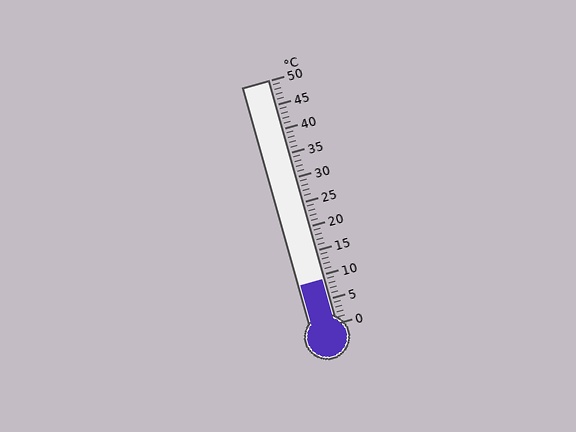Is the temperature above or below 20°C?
The temperature is below 20°C.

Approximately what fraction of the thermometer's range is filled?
The thermometer is filled to approximately 20% of its range.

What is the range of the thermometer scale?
The thermometer scale ranges from 0°C to 50°C.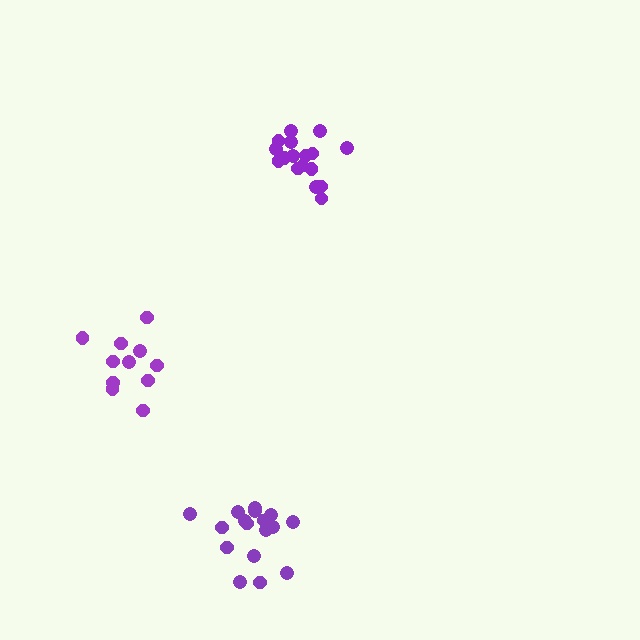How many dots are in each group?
Group 1: 11 dots, Group 2: 17 dots, Group 3: 17 dots (45 total).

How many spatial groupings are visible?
There are 3 spatial groupings.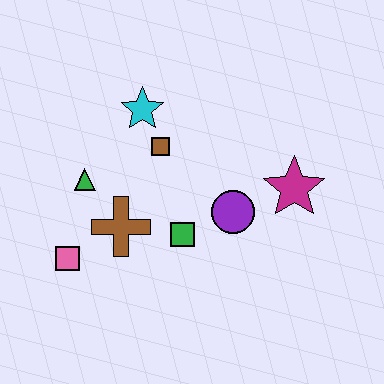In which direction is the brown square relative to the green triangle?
The brown square is to the right of the green triangle.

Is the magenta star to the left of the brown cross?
No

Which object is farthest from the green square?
The cyan star is farthest from the green square.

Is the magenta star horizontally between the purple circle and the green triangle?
No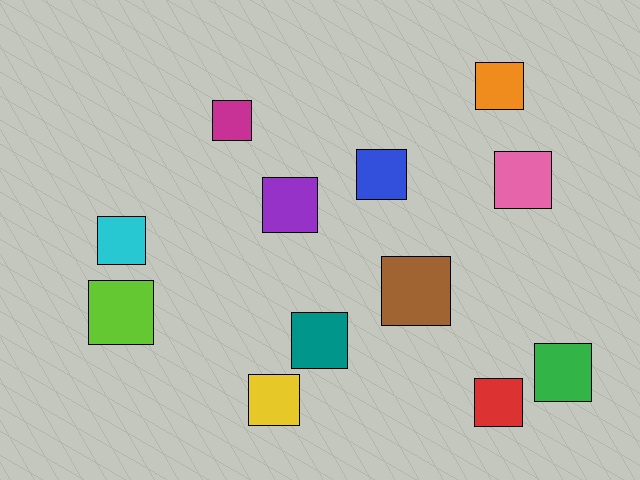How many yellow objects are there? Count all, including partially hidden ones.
There is 1 yellow object.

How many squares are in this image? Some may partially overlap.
There are 12 squares.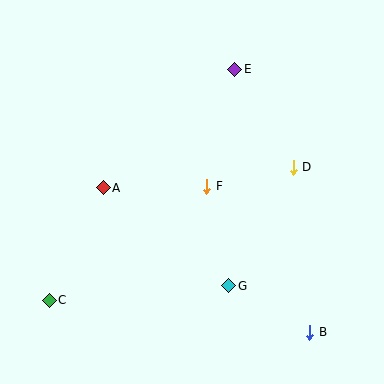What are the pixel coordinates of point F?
Point F is at (207, 186).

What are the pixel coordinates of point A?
Point A is at (103, 188).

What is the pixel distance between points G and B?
The distance between G and B is 93 pixels.